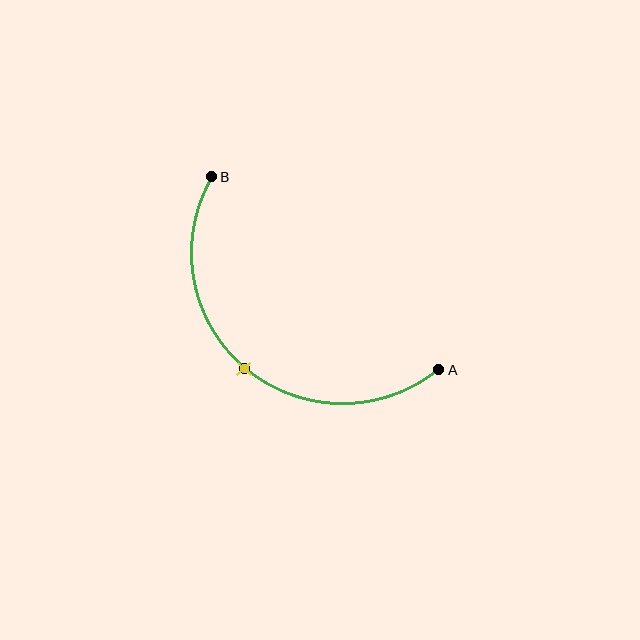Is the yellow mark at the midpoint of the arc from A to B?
Yes. The yellow mark lies on the arc at equal arc-length from both A and B — it is the arc midpoint.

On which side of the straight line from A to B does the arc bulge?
The arc bulges below and to the left of the straight line connecting A and B.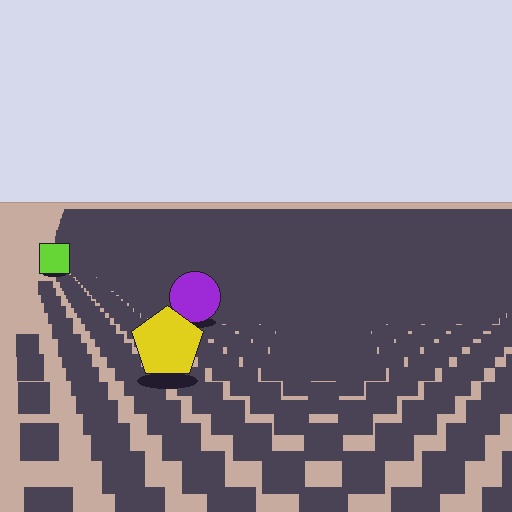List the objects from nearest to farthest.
From nearest to farthest: the yellow pentagon, the purple circle, the lime square.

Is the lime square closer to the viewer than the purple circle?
No. The purple circle is closer — you can tell from the texture gradient: the ground texture is coarser near it.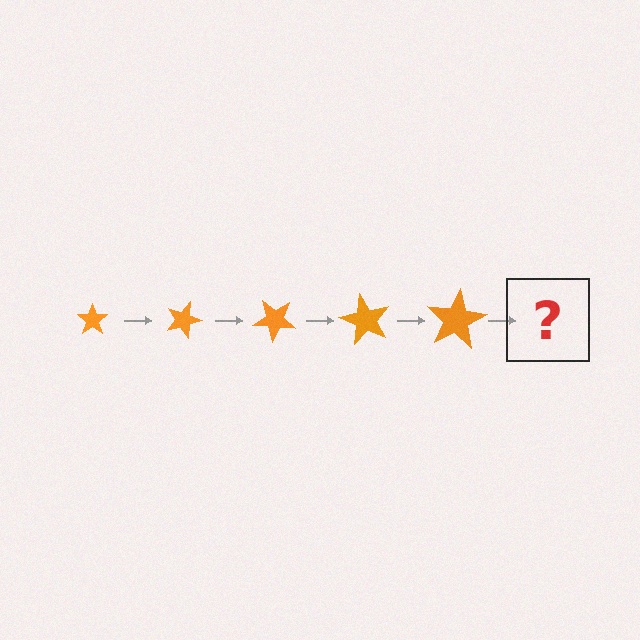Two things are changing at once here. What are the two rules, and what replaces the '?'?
The two rules are that the star grows larger each step and it rotates 20 degrees each step. The '?' should be a star, larger than the previous one and rotated 100 degrees from the start.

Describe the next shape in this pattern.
It should be a star, larger than the previous one and rotated 100 degrees from the start.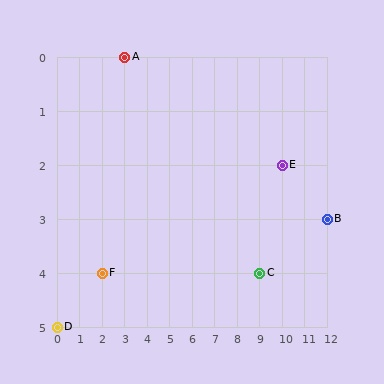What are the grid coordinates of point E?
Point E is at grid coordinates (10, 2).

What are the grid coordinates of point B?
Point B is at grid coordinates (12, 3).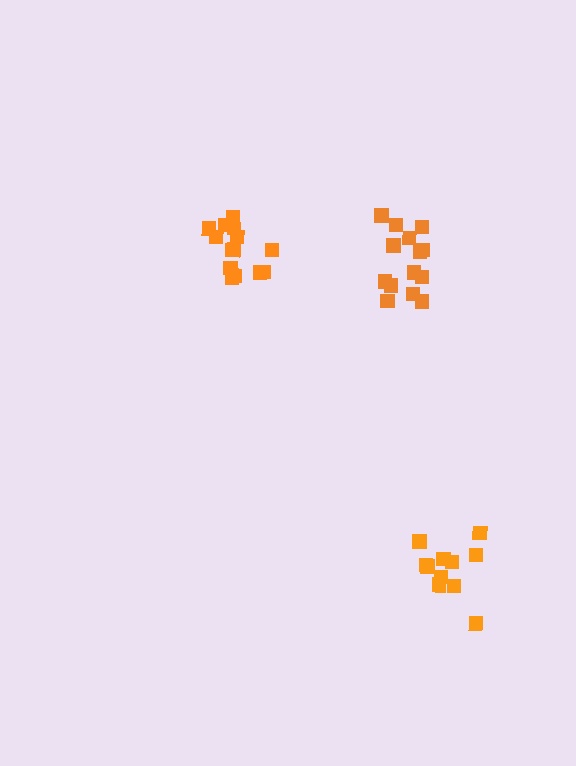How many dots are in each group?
Group 1: 14 dots, Group 2: 11 dots, Group 3: 14 dots (39 total).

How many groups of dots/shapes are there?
There are 3 groups.